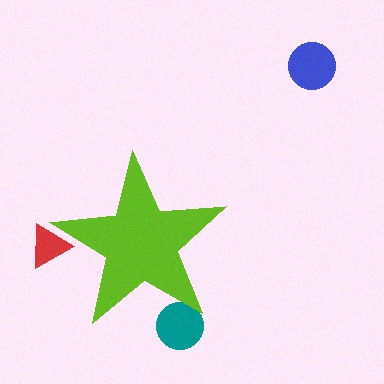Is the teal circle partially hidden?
Yes, the teal circle is partially hidden behind the lime star.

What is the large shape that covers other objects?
A lime star.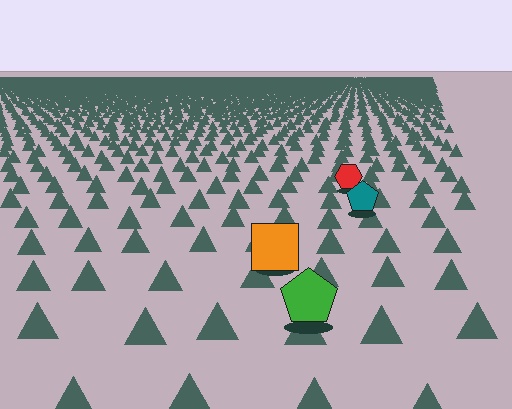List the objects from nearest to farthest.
From nearest to farthest: the green pentagon, the orange square, the teal pentagon, the red hexagon.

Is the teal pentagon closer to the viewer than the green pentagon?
No. The green pentagon is closer — you can tell from the texture gradient: the ground texture is coarser near it.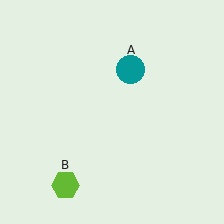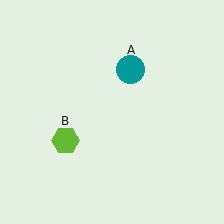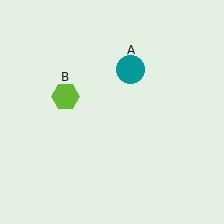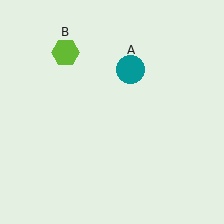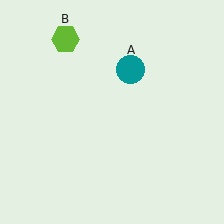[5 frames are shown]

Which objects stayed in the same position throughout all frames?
Teal circle (object A) remained stationary.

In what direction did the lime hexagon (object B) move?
The lime hexagon (object B) moved up.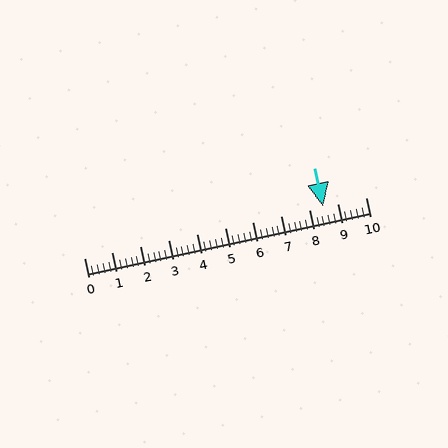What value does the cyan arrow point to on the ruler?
The cyan arrow points to approximately 8.5.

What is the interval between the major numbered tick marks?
The major tick marks are spaced 1 units apart.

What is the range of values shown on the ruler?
The ruler shows values from 0 to 10.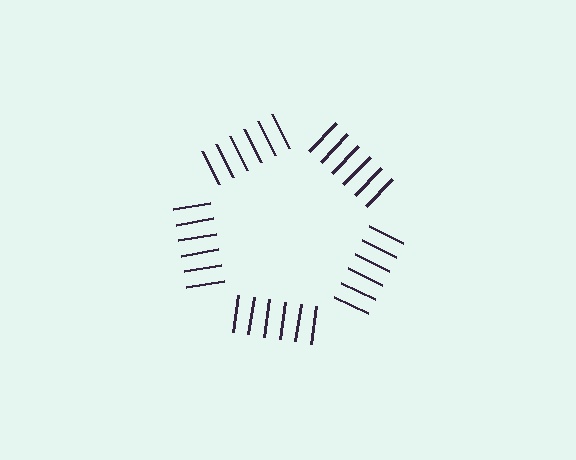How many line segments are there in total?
30 — 6 along each of the 5 edges.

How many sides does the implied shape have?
5 sides — the line-ends trace a pentagon.